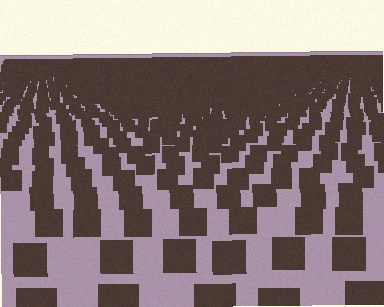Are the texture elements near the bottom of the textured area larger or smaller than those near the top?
Larger. Near the bottom, elements are closer to the viewer and appear at a bigger on-screen size.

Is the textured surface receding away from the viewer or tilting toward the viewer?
The surface is receding away from the viewer. Texture elements get smaller and denser toward the top.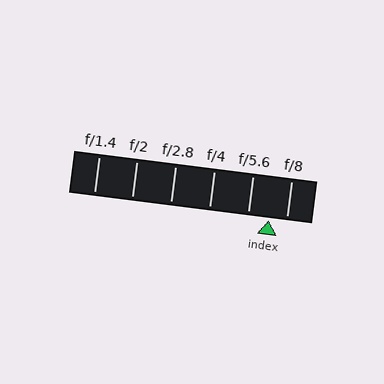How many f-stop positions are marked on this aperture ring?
There are 6 f-stop positions marked.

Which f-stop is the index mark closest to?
The index mark is closest to f/8.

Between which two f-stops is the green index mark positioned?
The index mark is between f/5.6 and f/8.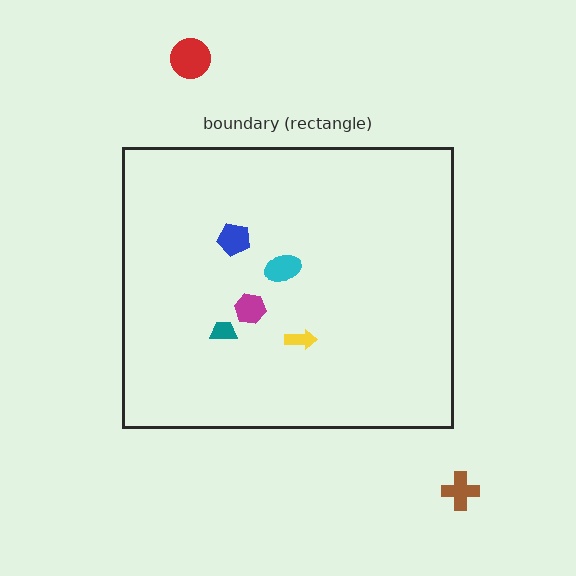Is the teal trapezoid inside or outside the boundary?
Inside.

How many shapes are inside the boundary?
5 inside, 2 outside.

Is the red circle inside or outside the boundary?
Outside.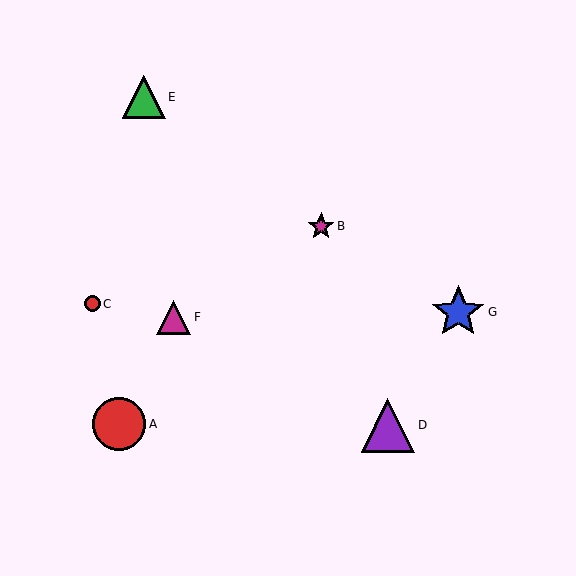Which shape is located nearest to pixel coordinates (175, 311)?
The magenta triangle (labeled F) at (174, 317) is nearest to that location.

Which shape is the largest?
The purple triangle (labeled D) is the largest.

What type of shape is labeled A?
Shape A is a red circle.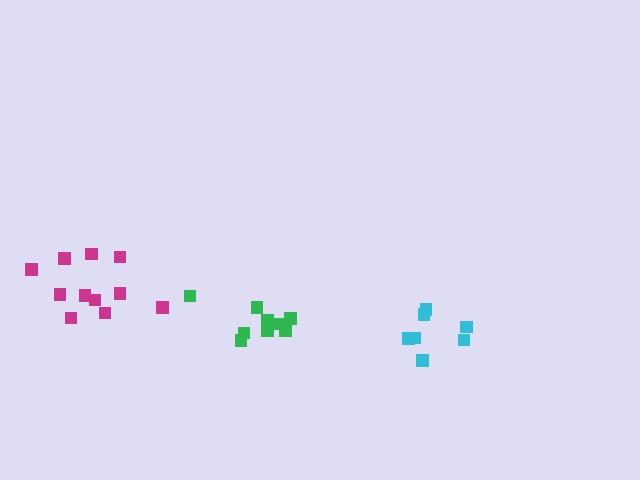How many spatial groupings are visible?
There are 3 spatial groupings.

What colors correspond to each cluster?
The clusters are colored: green, magenta, cyan.